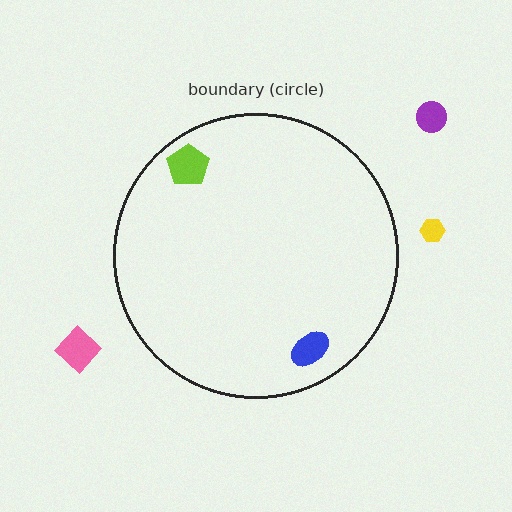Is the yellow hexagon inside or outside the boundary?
Outside.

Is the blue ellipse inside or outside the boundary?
Inside.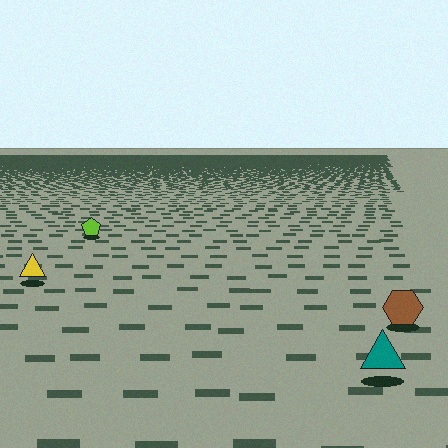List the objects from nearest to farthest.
From nearest to farthest: the teal triangle, the brown hexagon, the yellow triangle, the lime pentagon.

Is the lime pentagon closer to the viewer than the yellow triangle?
No. The yellow triangle is closer — you can tell from the texture gradient: the ground texture is coarser near it.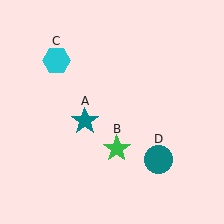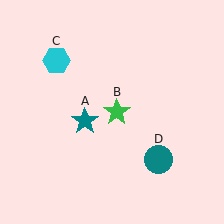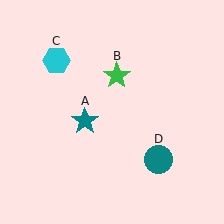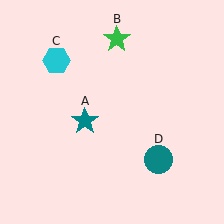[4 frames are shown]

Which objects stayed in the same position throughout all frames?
Teal star (object A) and cyan hexagon (object C) and teal circle (object D) remained stationary.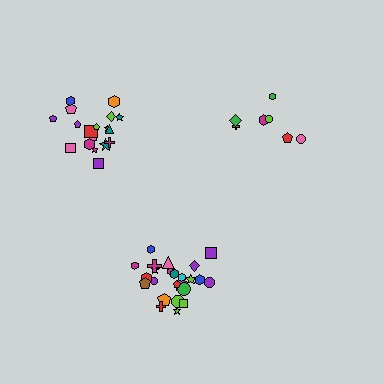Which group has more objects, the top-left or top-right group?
The top-left group.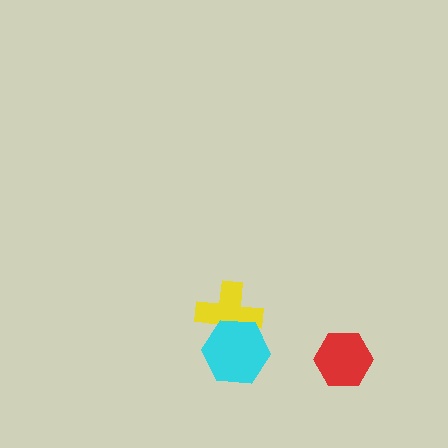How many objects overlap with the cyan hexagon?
1 object overlaps with the cyan hexagon.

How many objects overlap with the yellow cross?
1 object overlaps with the yellow cross.